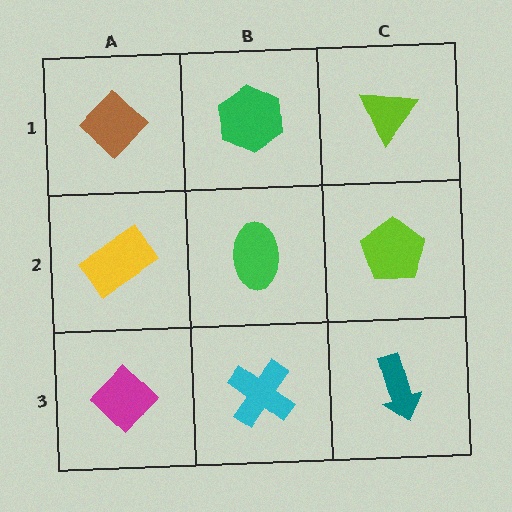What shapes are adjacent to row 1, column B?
A green ellipse (row 2, column B), a brown diamond (row 1, column A), a lime triangle (row 1, column C).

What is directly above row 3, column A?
A yellow rectangle.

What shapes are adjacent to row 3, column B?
A green ellipse (row 2, column B), a magenta diamond (row 3, column A), a teal arrow (row 3, column C).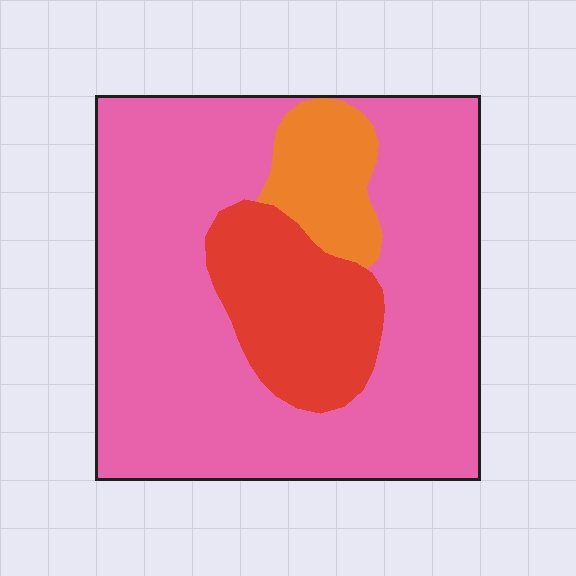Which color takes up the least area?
Orange, at roughly 10%.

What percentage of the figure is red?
Red covers roughly 15% of the figure.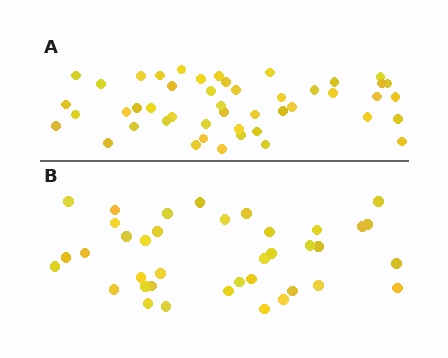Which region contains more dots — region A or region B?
Region A (the top region) has more dots.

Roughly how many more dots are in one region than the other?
Region A has roughly 8 or so more dots than region B.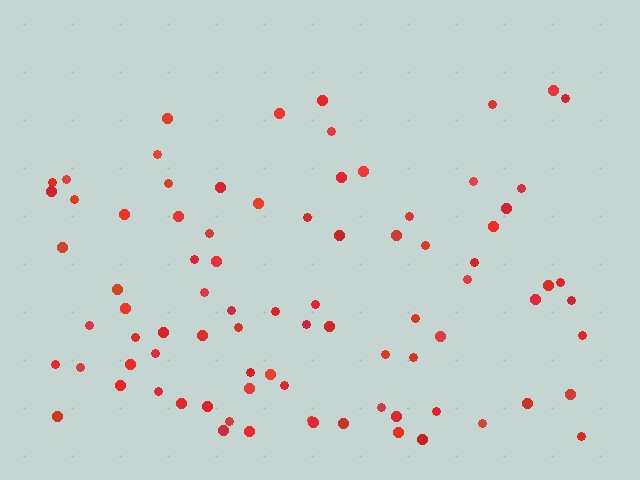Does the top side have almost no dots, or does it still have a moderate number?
Still a moderate number, just noticeably fewer than the bottom.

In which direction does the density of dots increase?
From top to bottom, with the bottom side densest.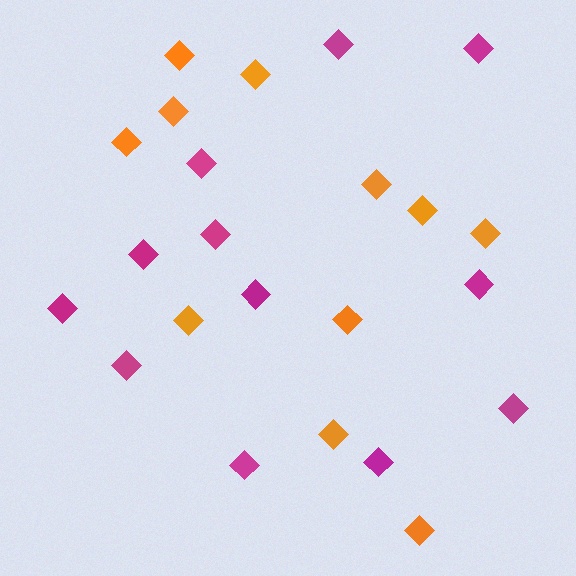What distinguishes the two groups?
There are 2 groups: one group of magenta diamonds (12) and one group of orange diamonds (11).